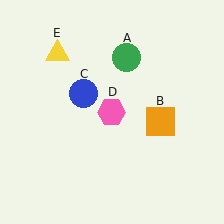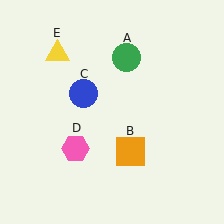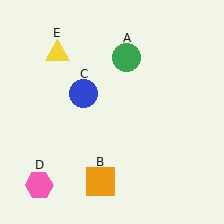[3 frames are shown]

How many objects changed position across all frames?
2 objects changed position: orange square (object B), pink hexagon (object D).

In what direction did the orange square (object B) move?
The orange square (object B) moved down and to the left.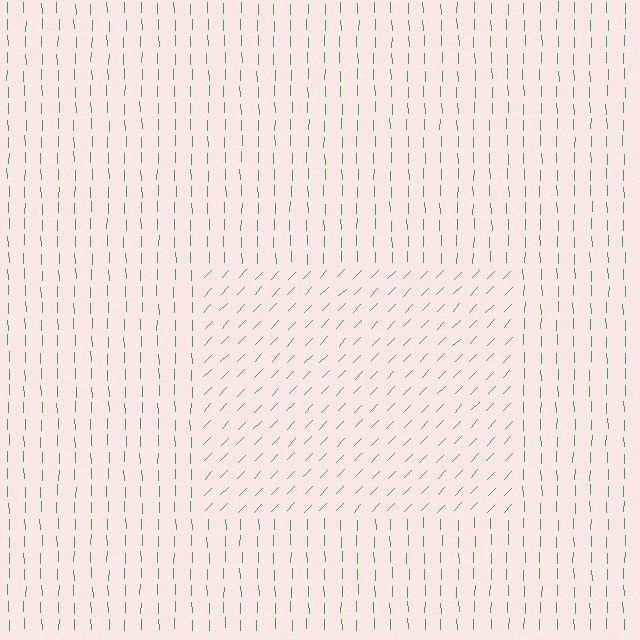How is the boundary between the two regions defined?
The boundary is defined purely by a change in line orientation (approximately 45 degrees difference). All lines are the same color and thickness.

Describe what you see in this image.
The image is filled with small green line segments. A rectangle region in the image has lines oriented differently from the surrounding lines, creating a visible texture boundary.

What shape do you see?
I see a rectangle.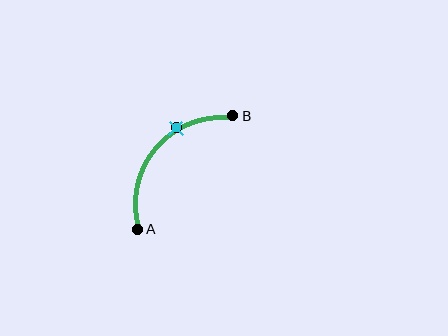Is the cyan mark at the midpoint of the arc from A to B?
No. The cyan mark lies on the arc but is closer to endpoint B. The arc midpoint would be at the point on the curve equidistant along the arc from both A and B.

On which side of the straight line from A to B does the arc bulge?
The arc bulges above and to the left of the straight line connecting A and B.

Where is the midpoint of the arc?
The arc midpoint is the point on the curve farthest from the straight line joining A and B. It sits above and to the left of that line.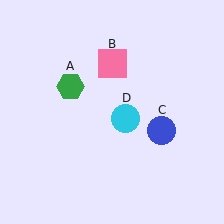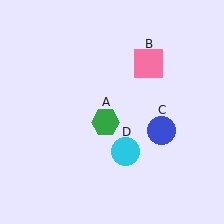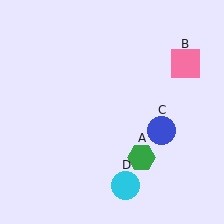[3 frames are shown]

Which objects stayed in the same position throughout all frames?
Blue circle (object C) remained stationary.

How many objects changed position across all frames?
3 objects changed position: green hexagon (object A), pink square (object B), cyan circle (object D).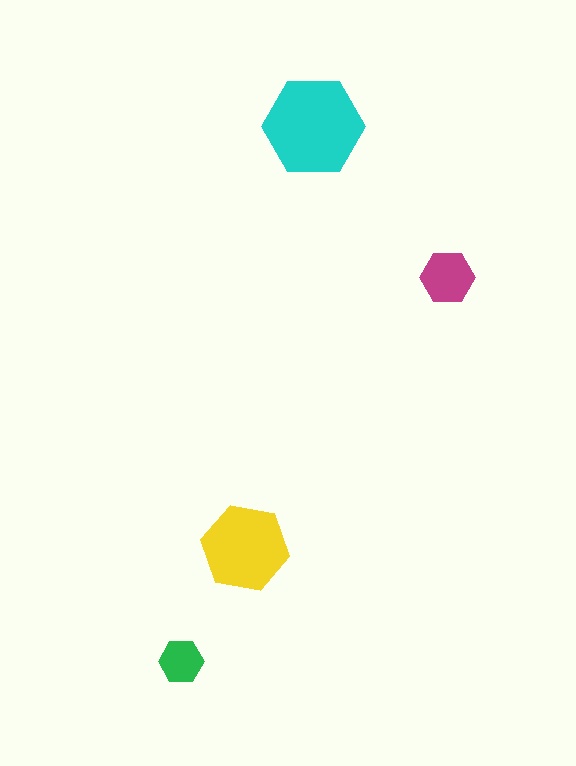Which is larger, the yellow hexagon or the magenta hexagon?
The yellow one.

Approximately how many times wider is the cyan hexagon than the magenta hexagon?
About 2 times wider.